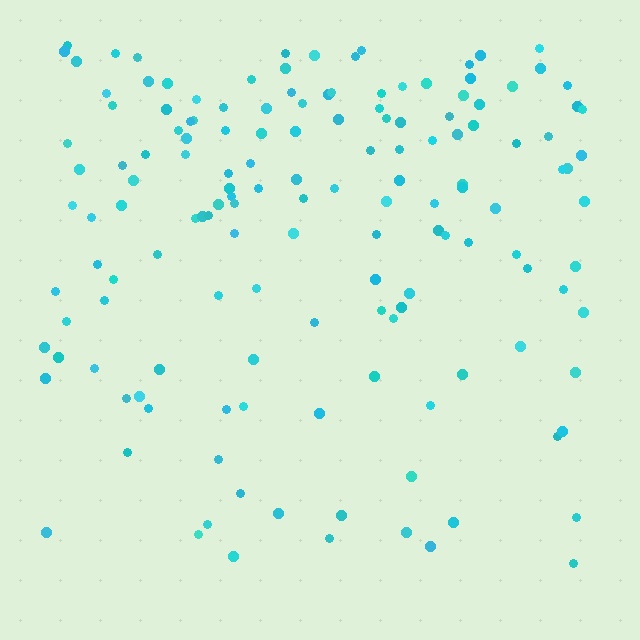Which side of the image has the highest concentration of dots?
The top.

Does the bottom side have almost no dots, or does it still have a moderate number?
Still a moderate number, just noticeably fewer than the top.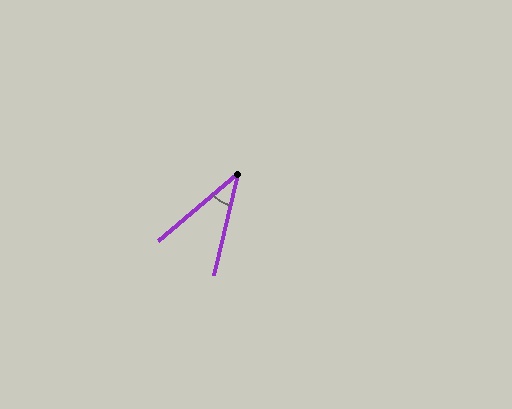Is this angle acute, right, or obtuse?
It is acute.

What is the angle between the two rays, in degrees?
Approximately 37 degrees.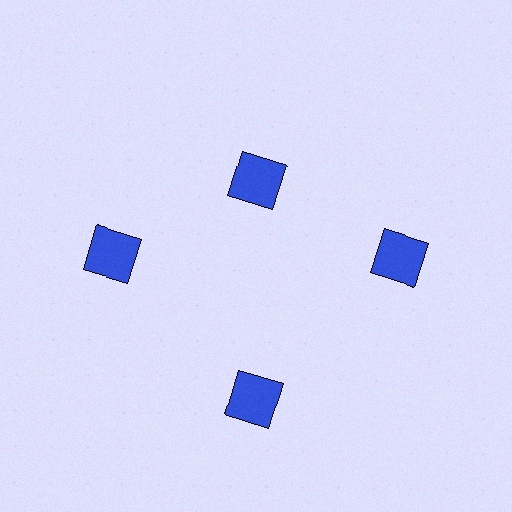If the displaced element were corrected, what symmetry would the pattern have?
It would have 4-fold rotational symmetry — the pattern would map onto itself every 90 degrees.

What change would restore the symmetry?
The symmetry would be restored by moving it outward, back onto the ring so that all 4 squares sit at equal angles and equal distance from the center.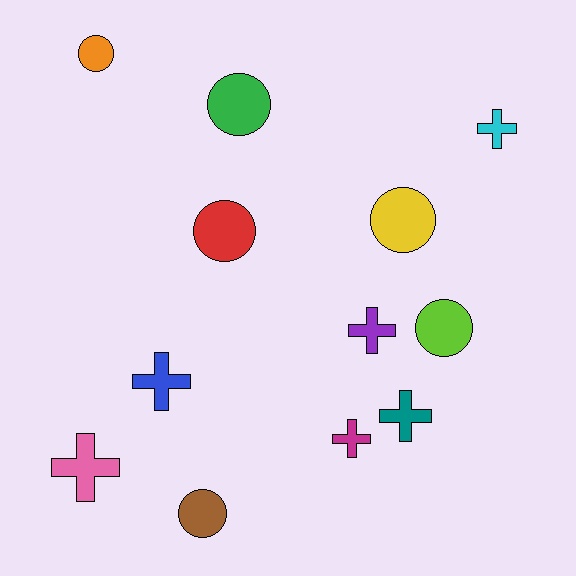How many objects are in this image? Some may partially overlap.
There are 12 objects.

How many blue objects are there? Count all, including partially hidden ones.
There is 1 blue object.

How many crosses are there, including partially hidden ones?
There are 6 crosses.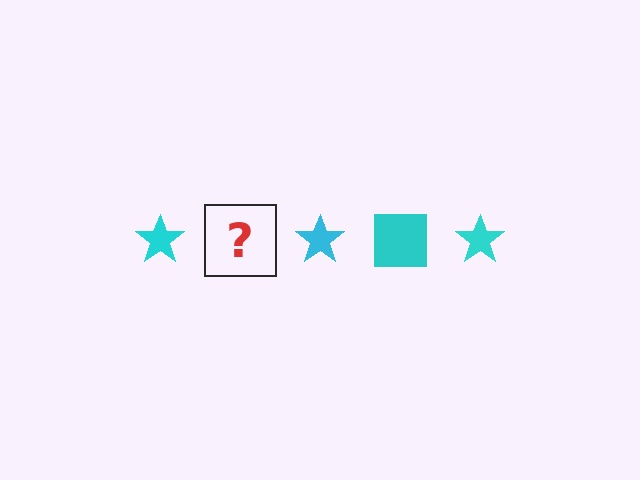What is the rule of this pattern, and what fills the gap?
The rule is that the pattern cycles through star, square shapes in cyan. The gap should be filled with a cyan square.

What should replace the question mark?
The question mark should be replaced with a cyan square.